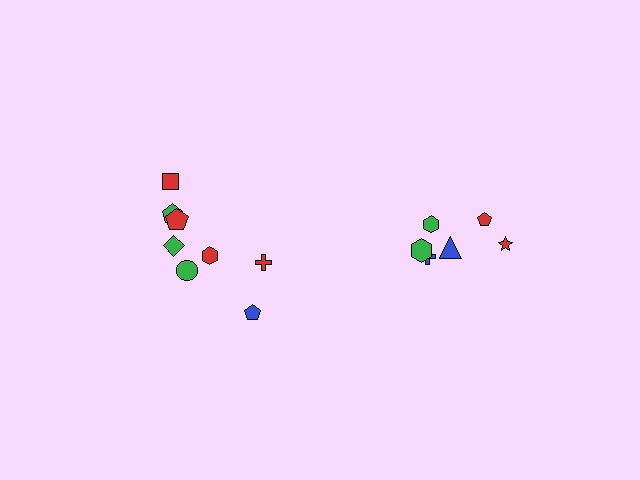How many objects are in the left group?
There are 8 objects.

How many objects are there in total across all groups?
There are 14 objects.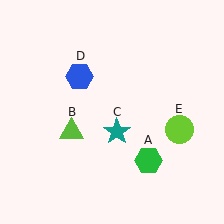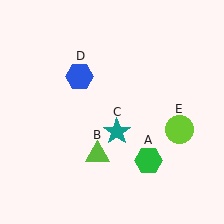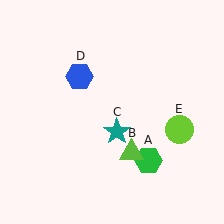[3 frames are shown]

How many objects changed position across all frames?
1 object changed position: lime triangle (object B).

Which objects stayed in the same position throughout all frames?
Green hexagon (object A) and teal star (object C) and blue hexagon (object D) and lime circle (object E) remained stationary.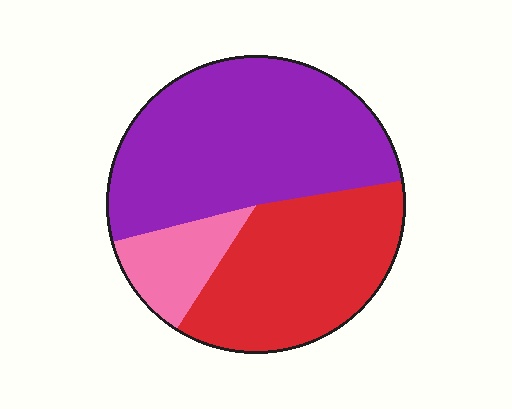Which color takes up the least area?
Pink, at roughly 10%.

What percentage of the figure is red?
Red covers about 35% of the figure.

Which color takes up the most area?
Purple, at roughly 50%.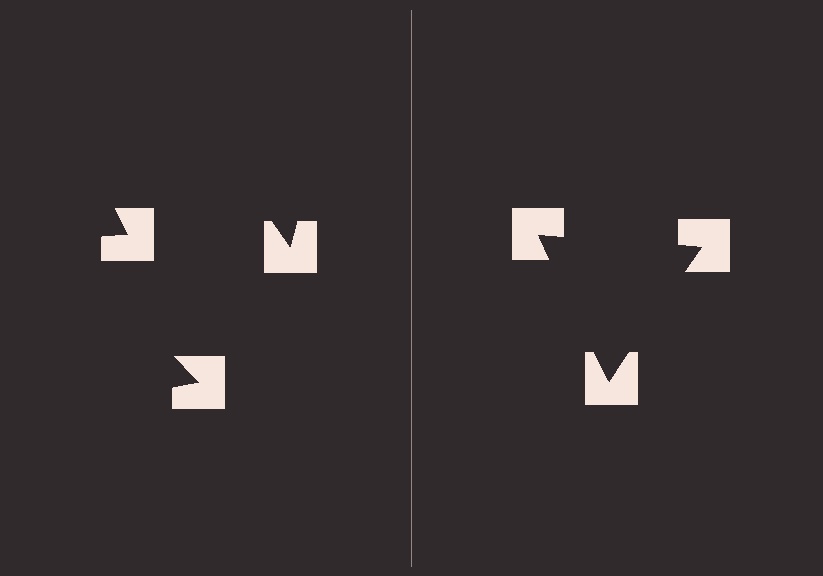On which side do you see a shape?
An illusory triangle appears on the right side. On the left side the wedge cuts are rotated, so no coherent shape forms.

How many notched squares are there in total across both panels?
6 — 3 on each side.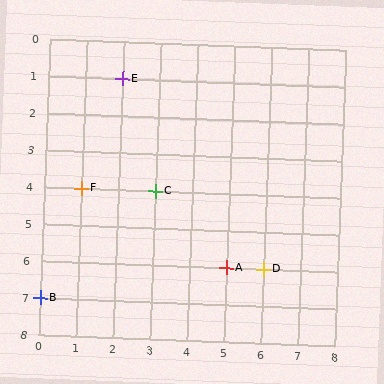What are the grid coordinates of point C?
Point C is at grid coordinates (3, 4).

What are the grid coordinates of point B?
Point B is at grid coordinates (0, 7).